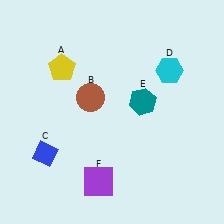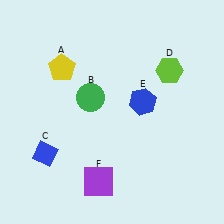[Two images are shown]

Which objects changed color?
B changed from brown to green. D changed from cyan to lime. E changed from teal to blue.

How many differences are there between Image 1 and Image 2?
There are 3 differences between the two images.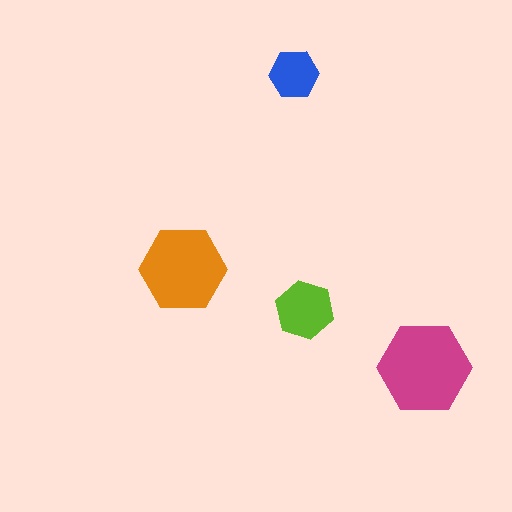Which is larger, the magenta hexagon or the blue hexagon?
The magenta one.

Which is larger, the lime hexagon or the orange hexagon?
The orange one.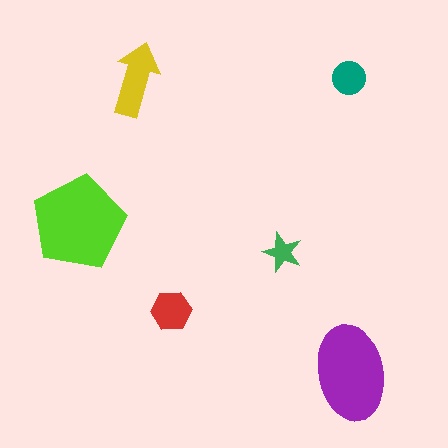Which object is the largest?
The lime pentagon.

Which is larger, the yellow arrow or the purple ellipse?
The purple ellipse.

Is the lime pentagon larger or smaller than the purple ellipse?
Larger.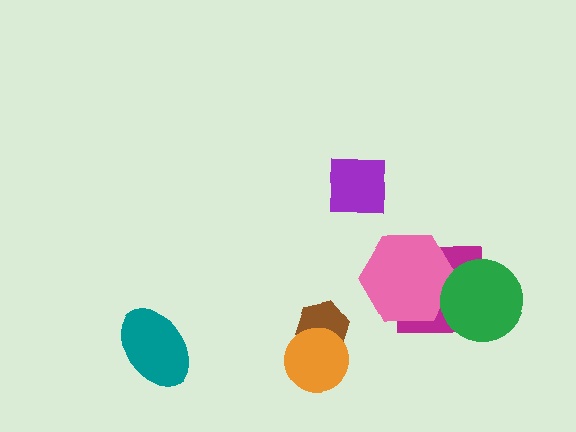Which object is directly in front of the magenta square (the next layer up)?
The pink hexagon is directly in front of the magenta square.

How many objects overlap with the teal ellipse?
0 objects overlap with the teal ellipse.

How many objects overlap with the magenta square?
2 objects overlap with the magenta square.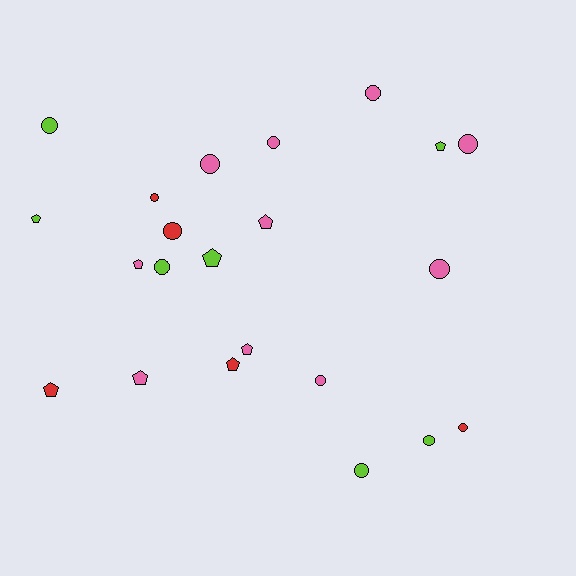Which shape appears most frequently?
Circle, with 13 objects.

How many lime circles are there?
There are 4 lime circles.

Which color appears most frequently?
Pink, with 10 objects.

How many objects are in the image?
There are 22 objects.